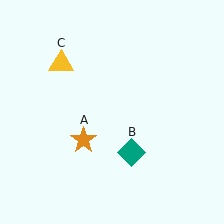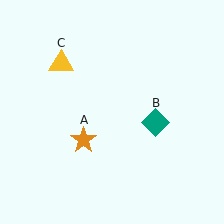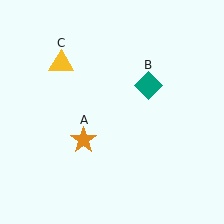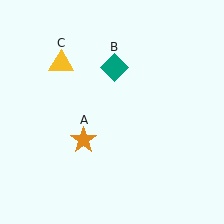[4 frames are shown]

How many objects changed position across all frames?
1 object changed position: teal diamond (object B).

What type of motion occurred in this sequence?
The teal diamond (object B) rotated counterclockwise around the center of the scene.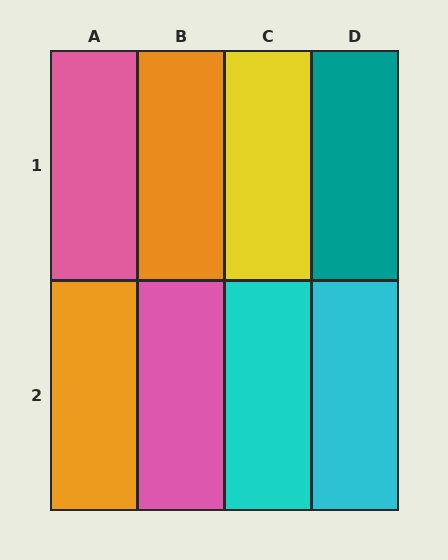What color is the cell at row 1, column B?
Orange.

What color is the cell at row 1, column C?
Yellow.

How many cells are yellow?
1 cell is yellow.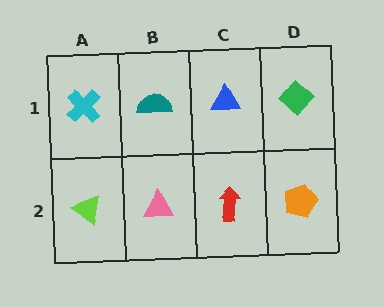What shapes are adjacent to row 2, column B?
A teal semicircle (row 1, column B), a lime triangle (row 2, column A), a red arrow (row 2, column C).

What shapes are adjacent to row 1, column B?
A pink triangle (row 2, column B), a cyan cross (row 1, column A), a blue triangle (row 1, column C).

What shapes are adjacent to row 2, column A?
A cyan cross (row 1, column A), a pink triangle (row 2, column B).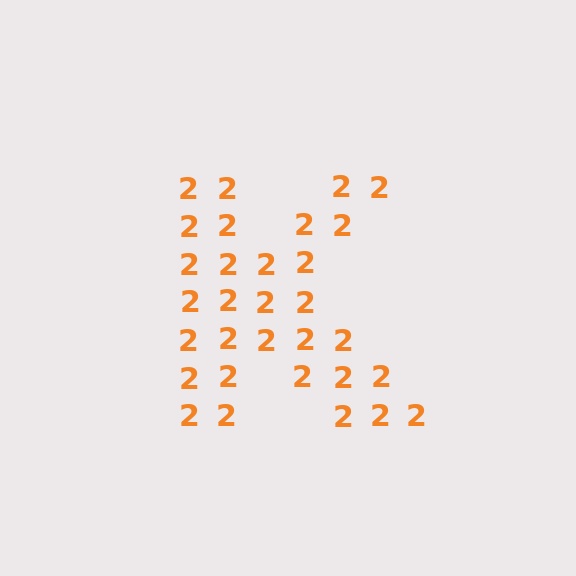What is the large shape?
The large shape is the letter K.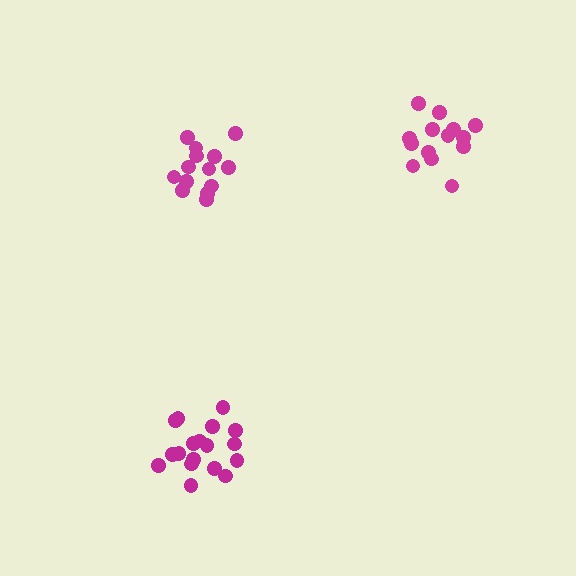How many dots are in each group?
Group 1: 14 dots, Group 2: 18 dots, Group 3: 14 dots (46 total).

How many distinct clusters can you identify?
There are 3 distinct clusters.